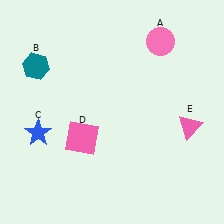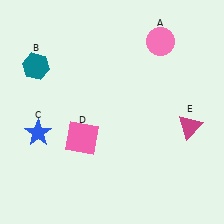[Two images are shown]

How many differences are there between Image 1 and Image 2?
There is 1 difference between the two images.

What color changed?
The triangle (E) changed from pink in Image 1 to magenta in Image 2.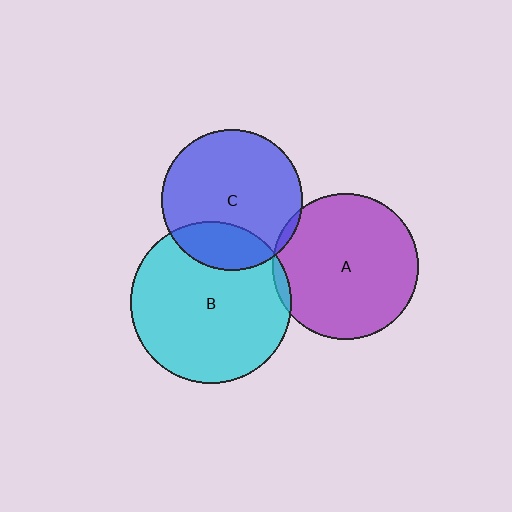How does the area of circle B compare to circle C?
Approximately 1.3 times.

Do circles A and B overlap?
Yes.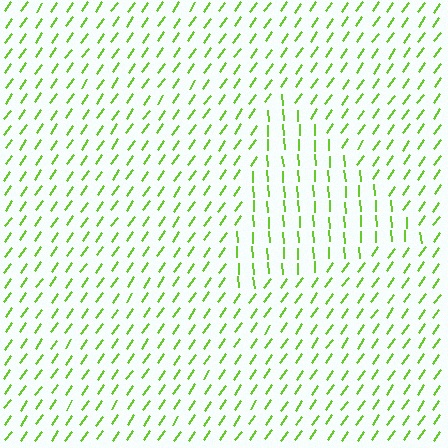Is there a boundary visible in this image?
Yes, there is a texture boundary formed by a change in line orientation.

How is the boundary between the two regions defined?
The boundary is defined purely by a change in line orientation (approximately 38 degrees difference). All lines are the same color and thickness.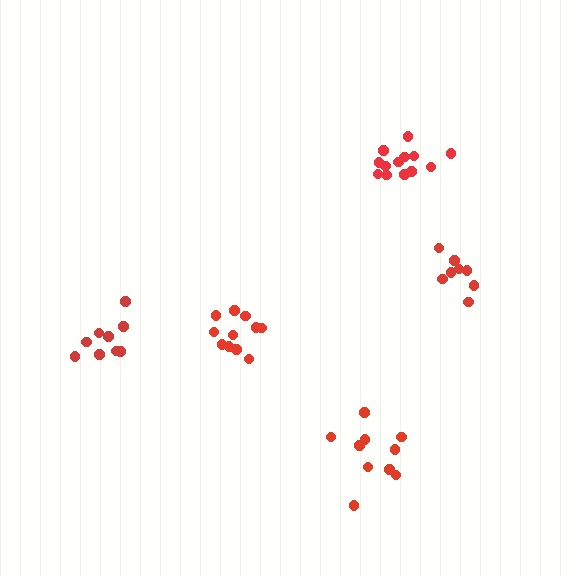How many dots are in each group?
Group 1: 13 dots, Group 2: 11 dots, Group 3: 9 dots, Group 4: 8 dots, Group 5: 10 dots (51 total).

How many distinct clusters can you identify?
There are 5 distinct clusters.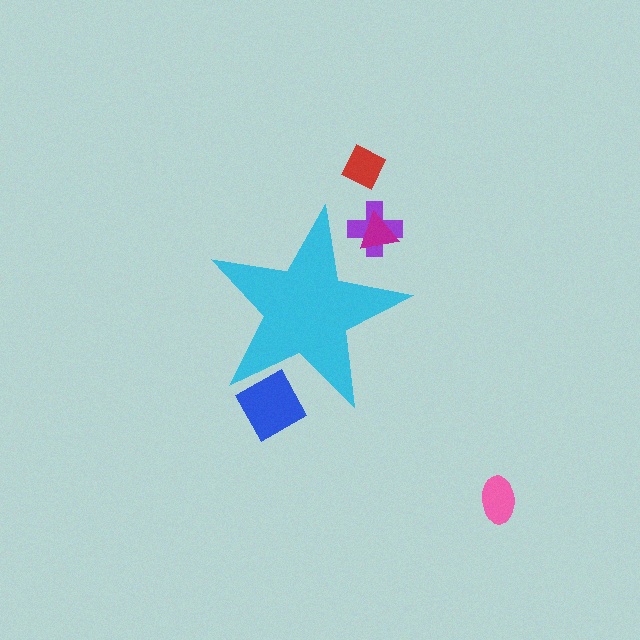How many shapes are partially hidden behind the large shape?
3 shapes are partially hidden.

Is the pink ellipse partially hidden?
No, the pink ellipse is fully visible.